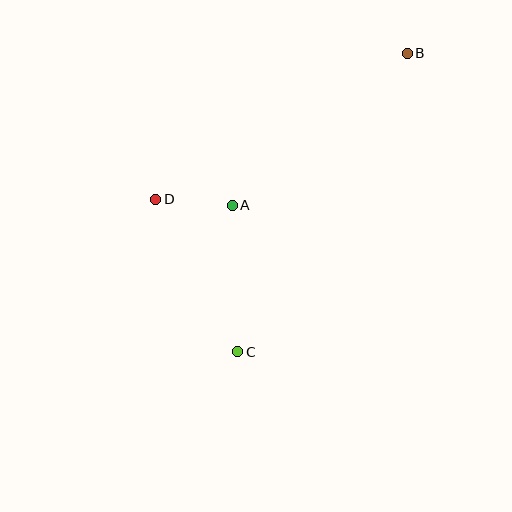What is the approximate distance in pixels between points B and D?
The distance between B and D is approximately 291 pixels.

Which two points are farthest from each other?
Points B and C are farthest from each other.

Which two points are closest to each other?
Points A and D are closest to each other.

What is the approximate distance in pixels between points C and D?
The distance between C and D is approximately 173 pixels.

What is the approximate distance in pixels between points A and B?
The distance between A and B is approximately 231 pixels.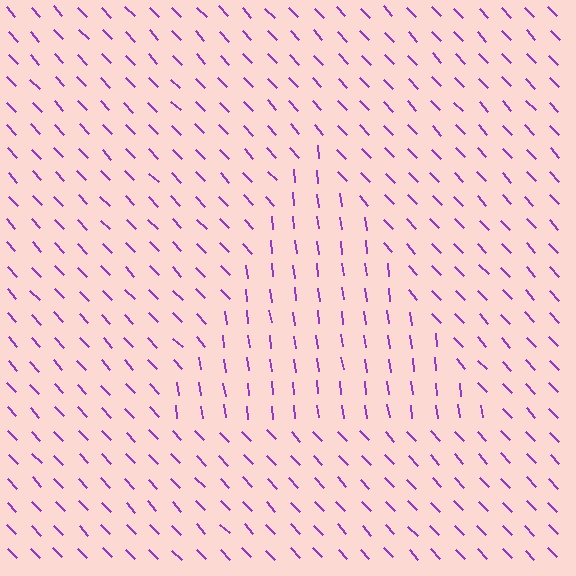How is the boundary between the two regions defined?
The boundary is defined purely by a change in line orientation (approximately 36 degrees difference). All lines are the same color and thickness.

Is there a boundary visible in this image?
Yes, there is a texture boundary formed by a change in line orientation.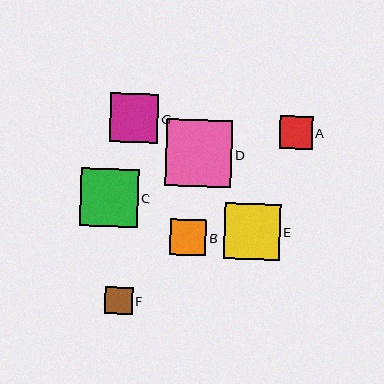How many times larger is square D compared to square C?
Square D is approximately 1.1 times the size of square C.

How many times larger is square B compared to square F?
Square B is approximately 1.3 times the size of square F.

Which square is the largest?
Square D is the largest with a size of approximately 66 pixels.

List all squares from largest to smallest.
From largest to smallest: D, C, E, G, B, A, F.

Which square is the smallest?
Square F is the smallest with a size of approximately 27 pixels.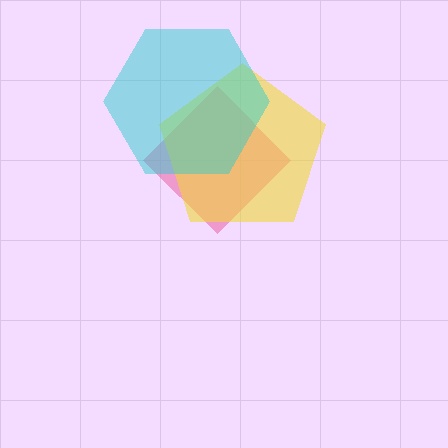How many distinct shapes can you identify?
There are 3 distinct shapes: a pink diamond, a yellow pentagon, a cyan hexagon.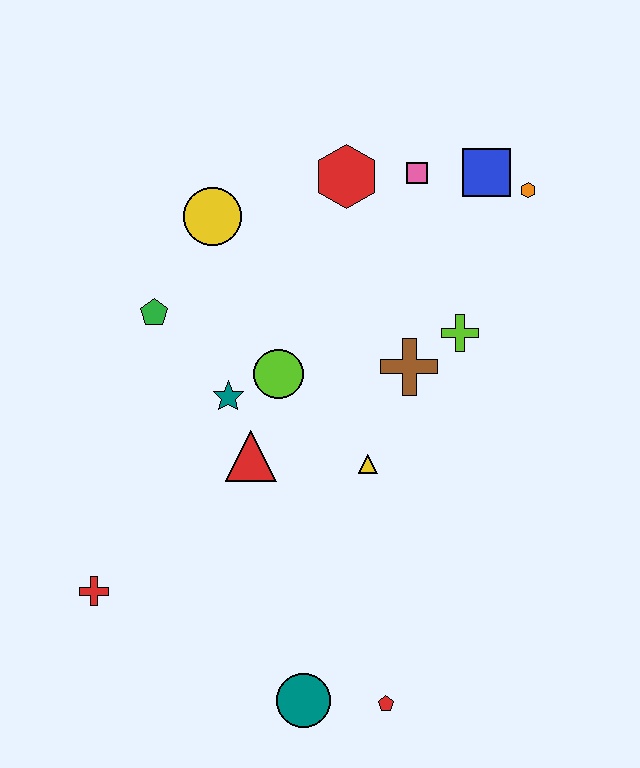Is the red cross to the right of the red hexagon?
No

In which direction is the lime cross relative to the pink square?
The lime cross is below the pink square.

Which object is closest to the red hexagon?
The pink square is closest to the red hexagon.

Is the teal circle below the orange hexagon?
Yes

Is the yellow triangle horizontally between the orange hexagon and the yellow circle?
Yes